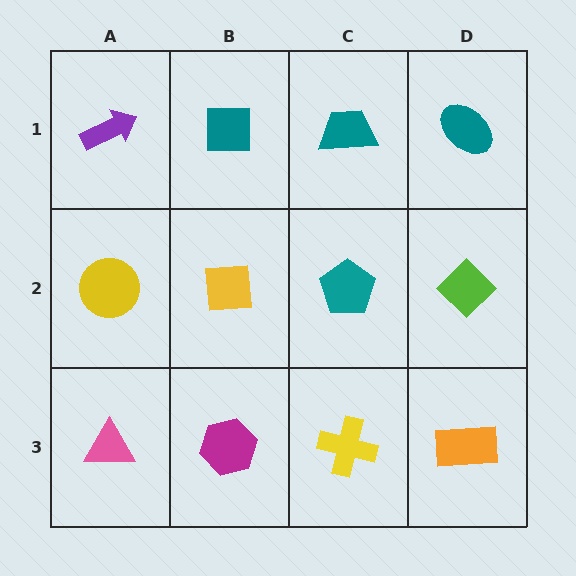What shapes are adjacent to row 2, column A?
A purple arrow (row 1, column A), a pink triangle (row 3, column A), a yellow square (row 2, column B).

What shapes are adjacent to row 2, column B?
A teal square (row 1, column B), a magenta hexagon (row 3, column B), a yellow circle (row 2, column A), a teal pentagon (row 2, column C).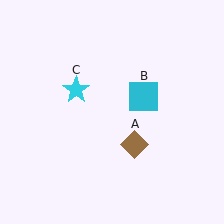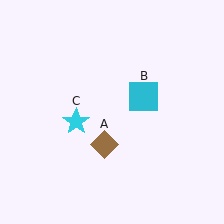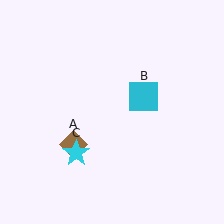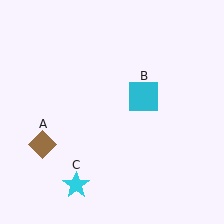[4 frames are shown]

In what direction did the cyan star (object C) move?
The cyan star (object C) moved down.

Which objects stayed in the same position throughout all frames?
Cyan square (object B) remained stationary.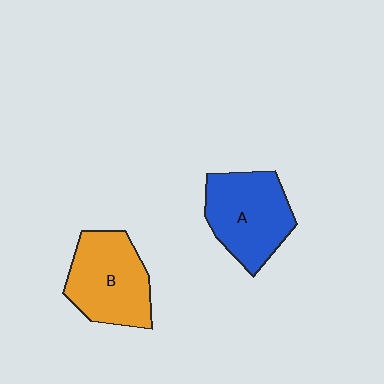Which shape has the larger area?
Shape A (blue).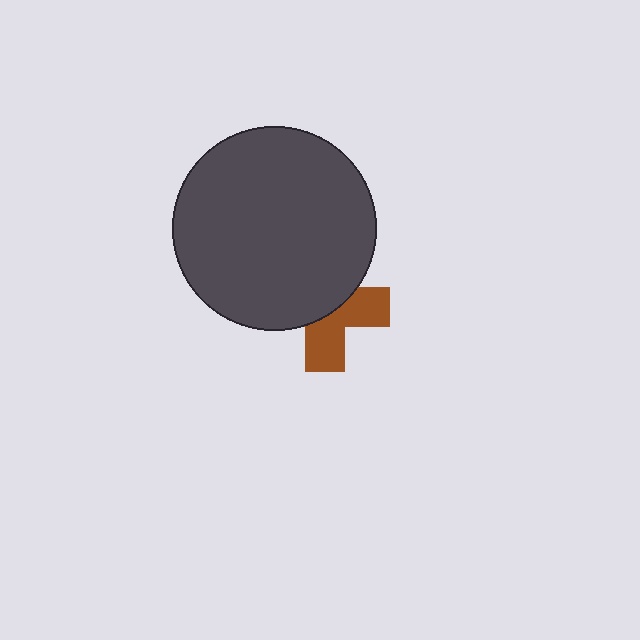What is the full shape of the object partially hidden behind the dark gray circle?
The partially hidden object is a brown cross.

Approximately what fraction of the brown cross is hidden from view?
Roughly 56% of the brown cross is hidden behind the dark gray circle.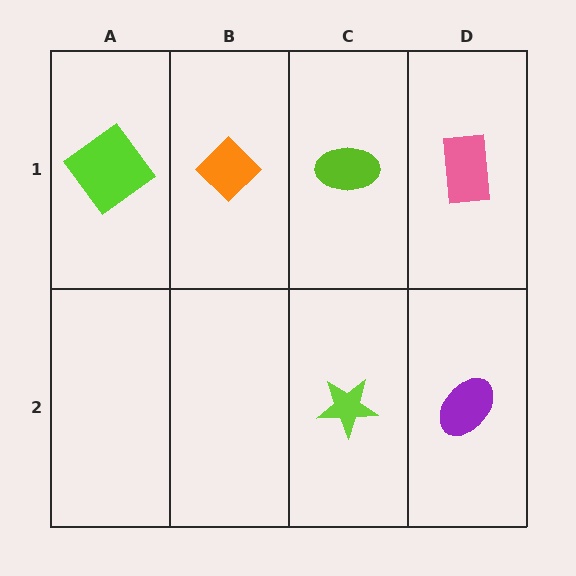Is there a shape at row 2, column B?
No, that cell is empty.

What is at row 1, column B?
An orange diamond.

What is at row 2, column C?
A lime star.